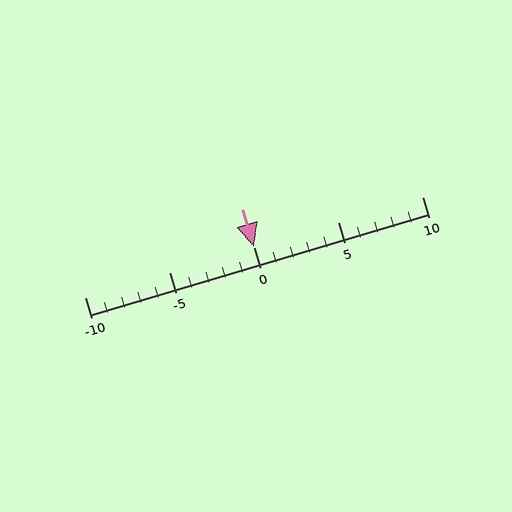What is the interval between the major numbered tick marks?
The major tick marks are spaced 5 units apart.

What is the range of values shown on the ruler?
The ruler shows values from -10 to 10.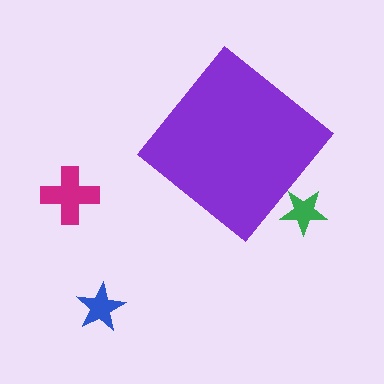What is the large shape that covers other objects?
A purple diamond.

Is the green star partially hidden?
Yes, the green star is partially hidden behind the purple diamond.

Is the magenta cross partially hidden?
No, the magenta cross is fully visible.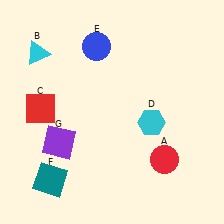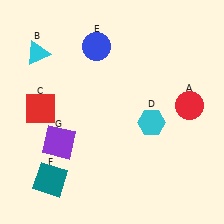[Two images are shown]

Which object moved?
The red circle (A) moved up.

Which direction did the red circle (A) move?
The red circle (A) moved up.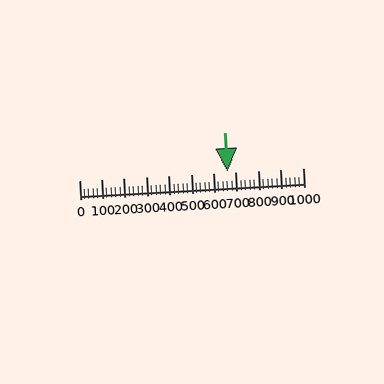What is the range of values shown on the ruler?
The ruler shows values from 0 to 1000.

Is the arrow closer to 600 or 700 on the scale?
The arrow is closer to 700.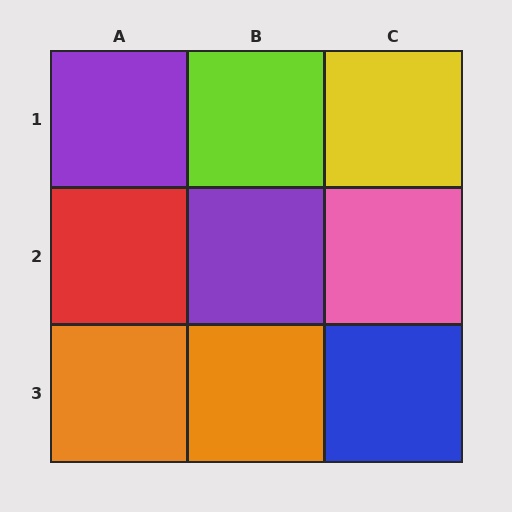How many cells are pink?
1 cell is pink.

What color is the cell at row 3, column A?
Orange.